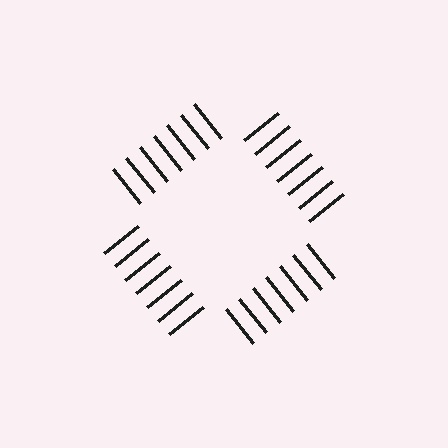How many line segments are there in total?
28 — 7 along each of the 4 edges.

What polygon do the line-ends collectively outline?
An illusory square — the line segments terminate on its edges but no continuous stroke is drawn.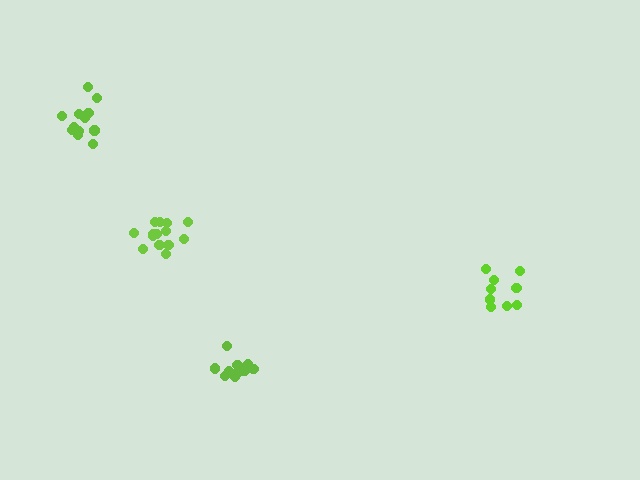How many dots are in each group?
Group 1: 14 dots, Group 2: 11 dots, Group 3: 13 dots, Group 4: 9 dots (47 total).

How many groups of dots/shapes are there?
There are 4 groups.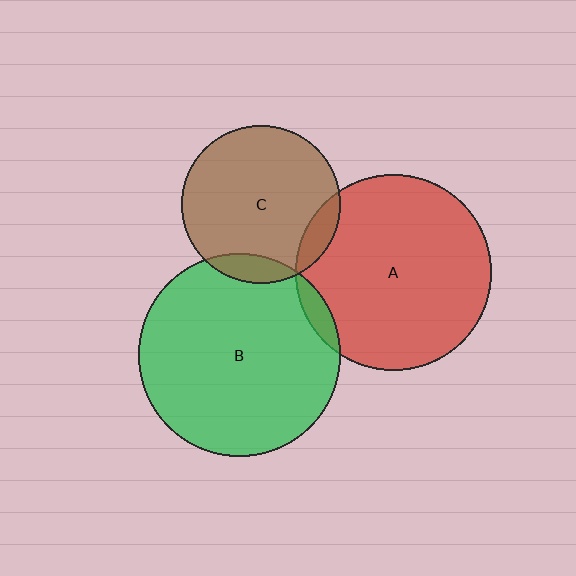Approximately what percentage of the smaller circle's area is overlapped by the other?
Approximately 5%.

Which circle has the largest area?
Circle B (green).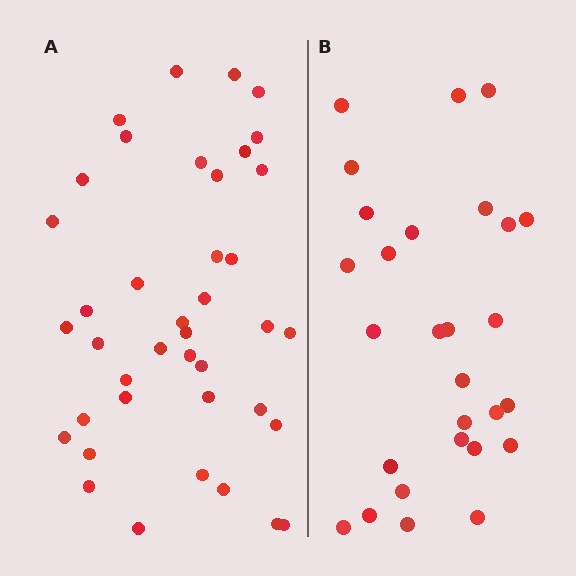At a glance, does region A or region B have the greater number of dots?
Region A (the left region) has more dots.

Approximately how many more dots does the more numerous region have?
Region A has roughly 12 or so more dots than region B.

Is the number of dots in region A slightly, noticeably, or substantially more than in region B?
Region A has noticeably more, but not dramatically so. The ratio is roughly 1.4 to 1.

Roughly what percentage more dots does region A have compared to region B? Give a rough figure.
About 45% more.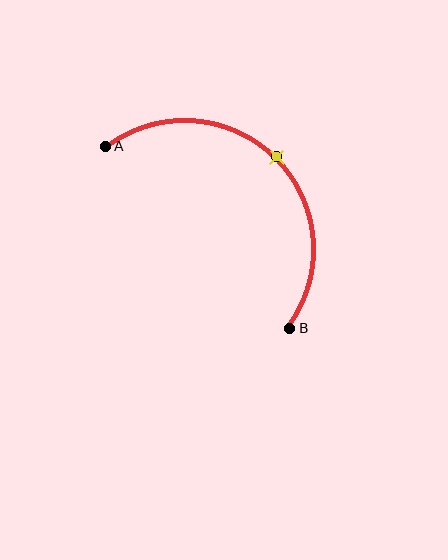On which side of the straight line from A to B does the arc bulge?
The arc bulges above and to the right of the straight line connecting A and B.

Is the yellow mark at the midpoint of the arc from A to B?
Yes. The yellow mark lies on the arc at equal arc-length from both A and B — it is the arc midpoint.